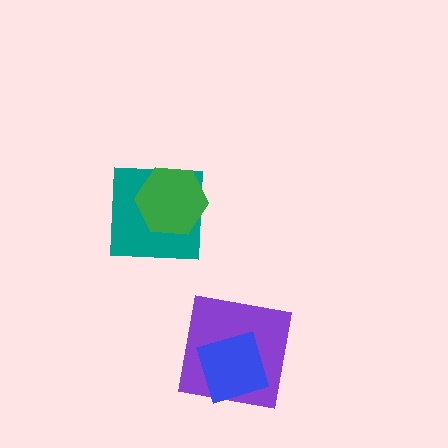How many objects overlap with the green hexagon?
1 object overlaps with the green hexagon.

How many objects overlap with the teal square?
1 object overlaps with the teal square.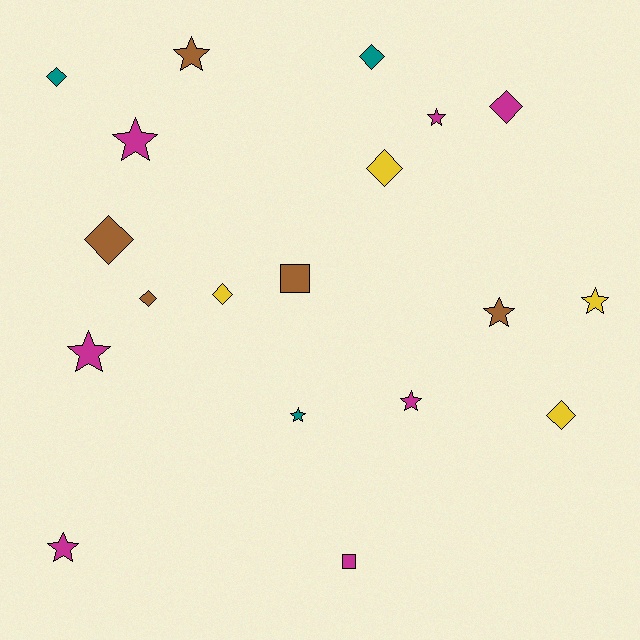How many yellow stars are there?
There is 1 yellow star.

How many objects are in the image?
There are 19 objects.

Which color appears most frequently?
Magenta, with 7 objects.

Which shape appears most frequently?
Star, with 9 objects.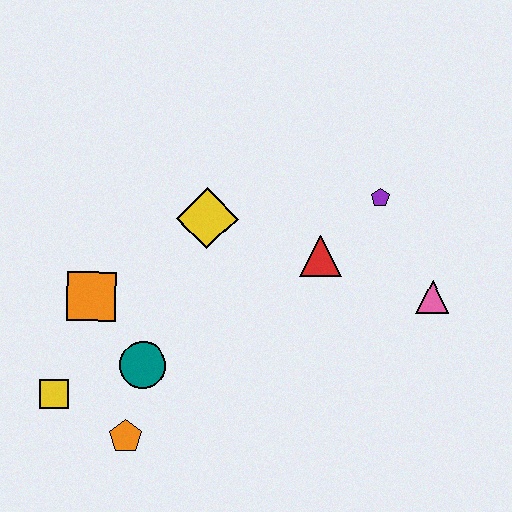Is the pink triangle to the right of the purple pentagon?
Yes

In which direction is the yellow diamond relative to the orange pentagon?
The yellow diamond is above the orange pentagon.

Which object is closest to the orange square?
The teal circle is closest to the orange square.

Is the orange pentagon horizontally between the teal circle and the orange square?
Yes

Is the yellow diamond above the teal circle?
Yes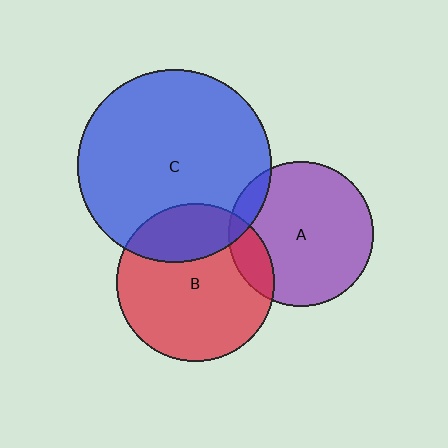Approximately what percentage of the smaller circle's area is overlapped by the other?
Approximately 25%.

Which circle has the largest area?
Circle C (blue).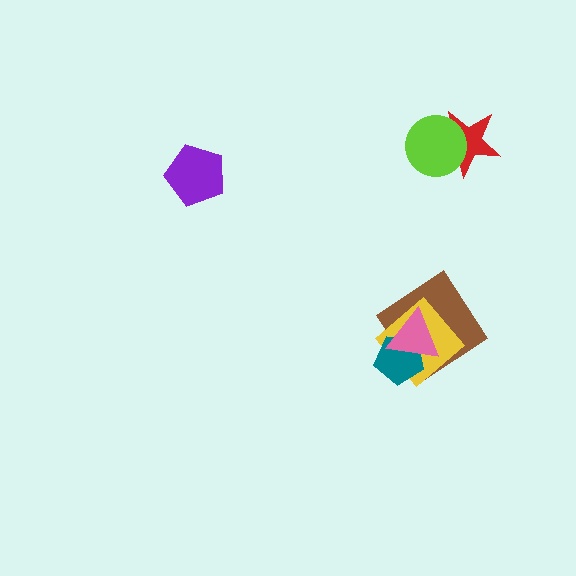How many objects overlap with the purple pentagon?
0 objects overlap with the purple pentagon.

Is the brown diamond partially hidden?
Yes, it is partially covered by another shape.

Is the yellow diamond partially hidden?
Yes, it is partially covered by another shape.